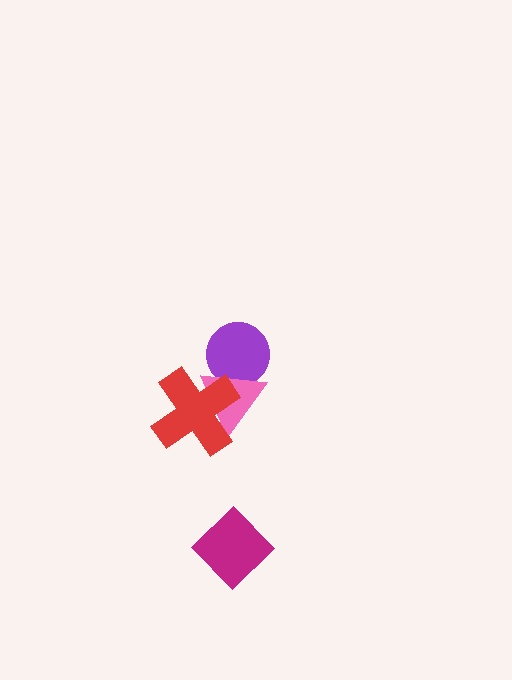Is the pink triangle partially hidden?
Yes, it is partially covered by another shape.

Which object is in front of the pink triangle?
The red cross is in front of the pink triangle.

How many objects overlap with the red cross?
1 object overlaps with the red cross.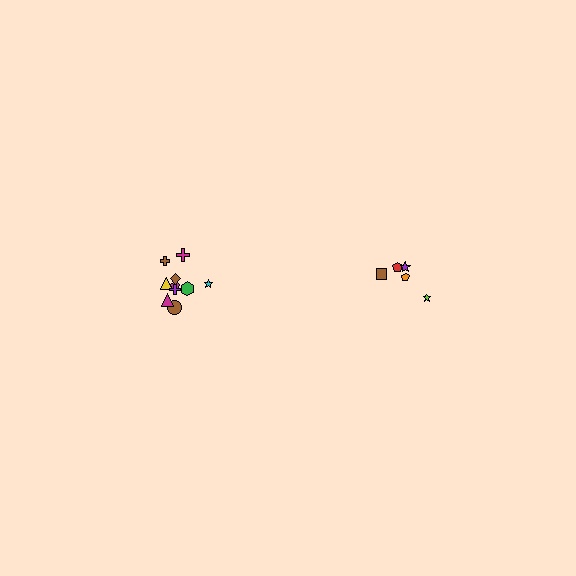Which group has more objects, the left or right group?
The left group.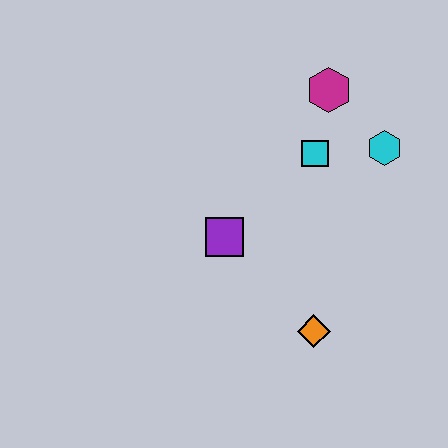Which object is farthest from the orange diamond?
The magenta hexagon is farthest from the orange diamond.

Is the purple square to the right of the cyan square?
No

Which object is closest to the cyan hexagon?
The cyan square is closest to the cyan hexagon.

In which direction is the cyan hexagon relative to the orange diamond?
The cyan hexagon is above the orange diamond.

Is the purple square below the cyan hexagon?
Yes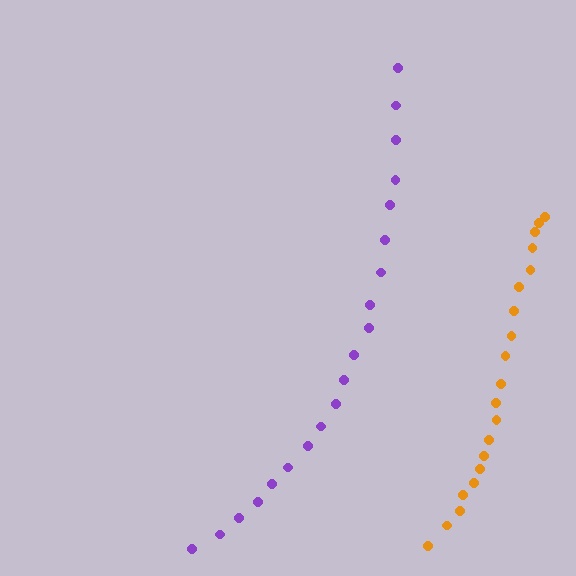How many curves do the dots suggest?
There are 2 distinct paths.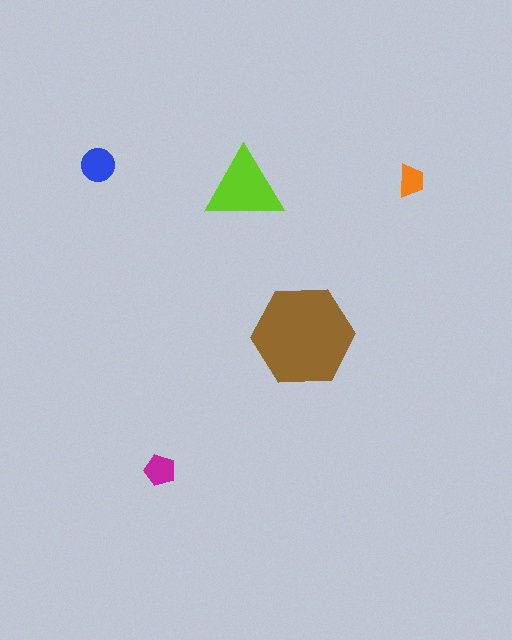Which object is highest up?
The blue circle is topmost.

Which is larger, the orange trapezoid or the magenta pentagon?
The magenta pentagon.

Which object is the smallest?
The orange trapezoid.